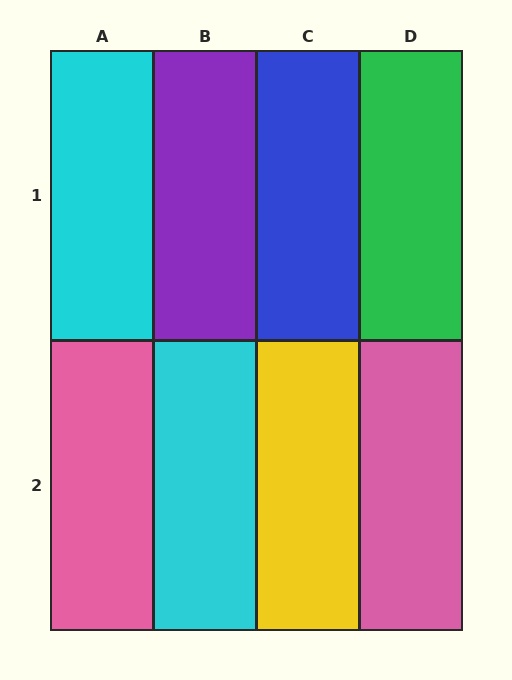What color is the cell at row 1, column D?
Green.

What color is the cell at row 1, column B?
Purple.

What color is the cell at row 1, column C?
Blue.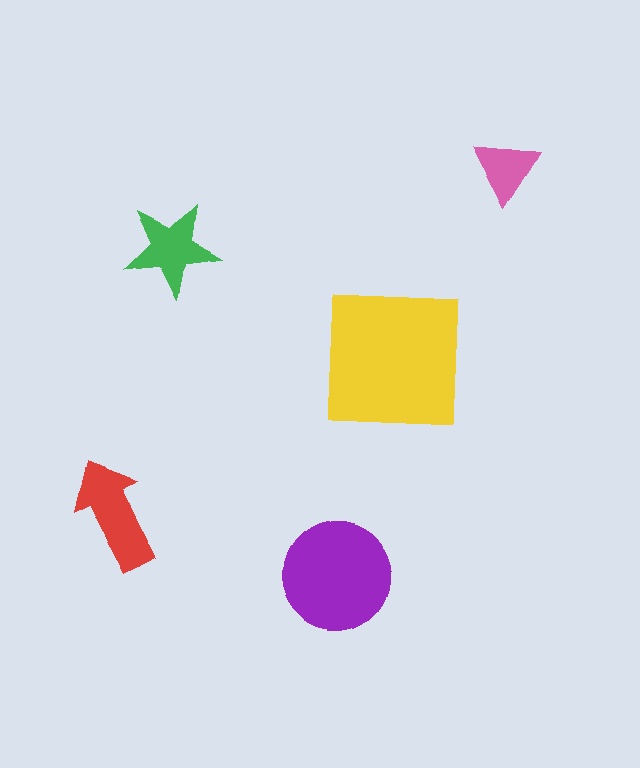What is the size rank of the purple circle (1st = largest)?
2nd.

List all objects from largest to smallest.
The yellow square, the purple circle, the red arrow, the green star, the pink triangle.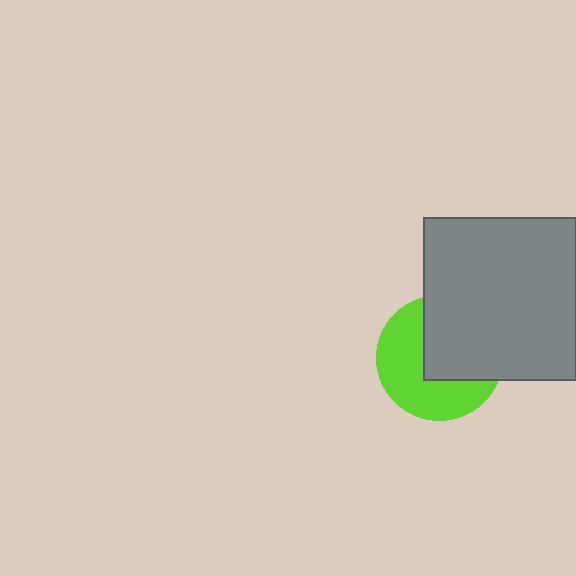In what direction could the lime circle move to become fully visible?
The lime circle could move toward the lower-left. That would shift it out from behind the gray rectangle entirely.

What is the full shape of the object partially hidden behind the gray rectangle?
The partially hidden object is a lime circle.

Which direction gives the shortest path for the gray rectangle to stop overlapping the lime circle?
Moving toward the upper-right gives the shortest separation.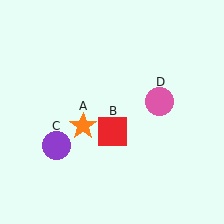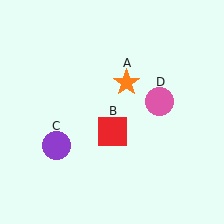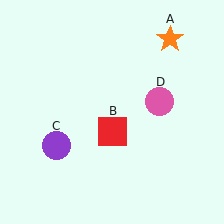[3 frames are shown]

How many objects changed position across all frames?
1 object changed position: orange star (object A).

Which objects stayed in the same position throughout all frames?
Red square (object B) and purple circle (object C) and pink circle (object D) remained stationary.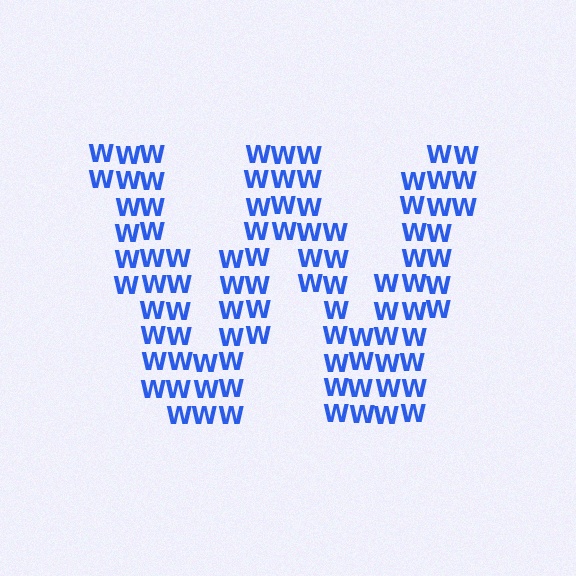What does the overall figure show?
The overall figure shows the letter W.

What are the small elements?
The small elements are letter W's.